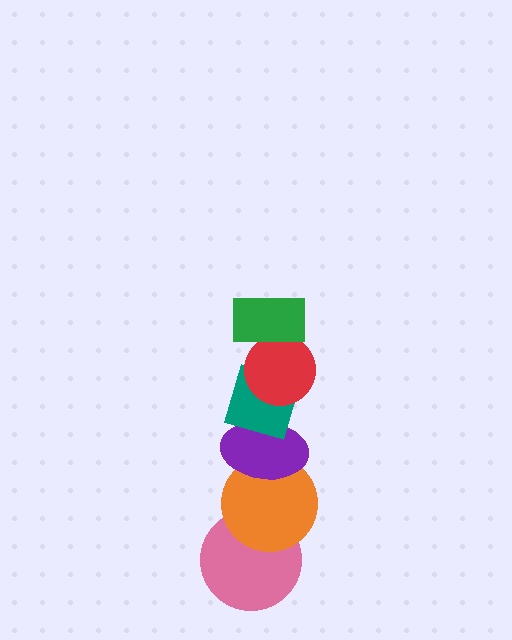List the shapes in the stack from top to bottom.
From top to bottom: the green rectangle, the red circle, the teal diamond, the purple ellipse, the orange circle, the pink circle.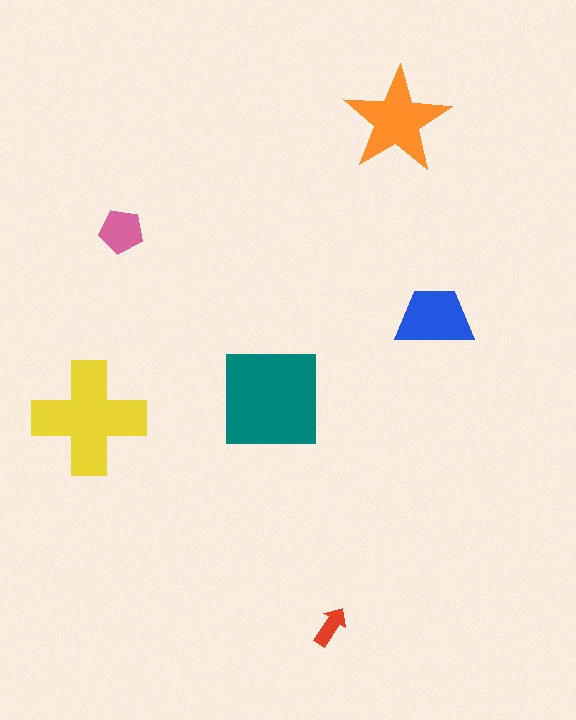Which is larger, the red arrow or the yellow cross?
The yellow cross.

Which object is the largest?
The teal square.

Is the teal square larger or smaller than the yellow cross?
Larger.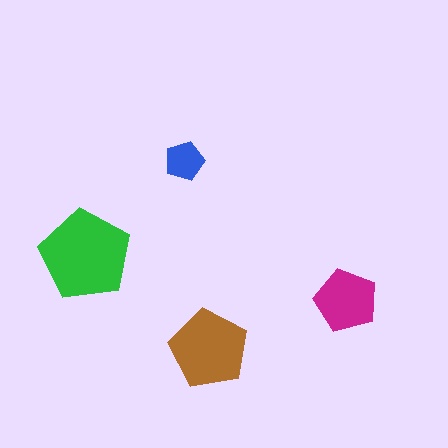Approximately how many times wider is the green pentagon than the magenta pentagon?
About 1.5 times wider.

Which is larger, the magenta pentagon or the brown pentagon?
The brown one.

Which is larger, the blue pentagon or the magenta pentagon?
The magenta one.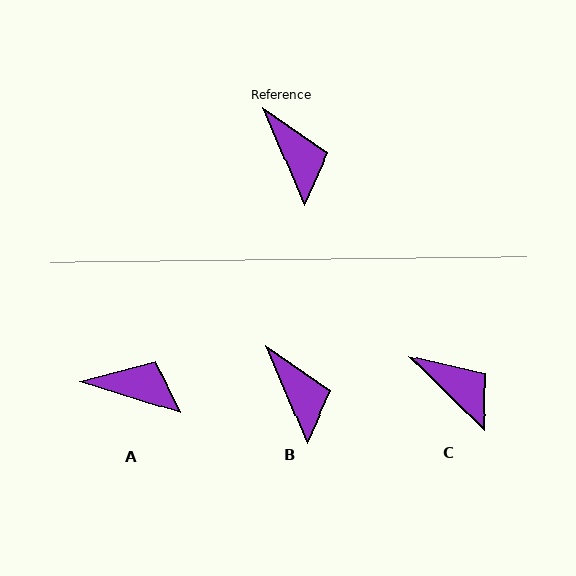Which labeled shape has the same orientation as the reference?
B.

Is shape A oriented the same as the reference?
No, it is off by about 50 degrees.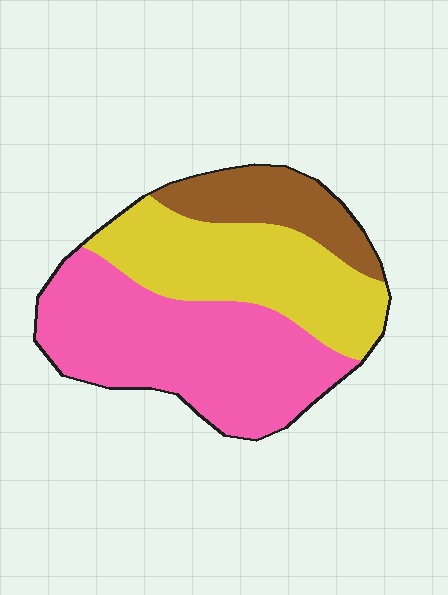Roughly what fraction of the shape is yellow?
Yellow covers 35% of the shape.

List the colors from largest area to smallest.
From largest to smallest: pink, yellow, brown.